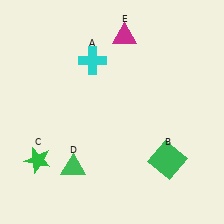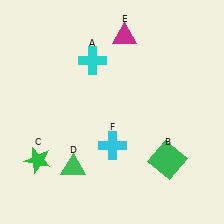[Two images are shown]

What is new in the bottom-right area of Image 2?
A cyan cross (F) was added in the bottom-right area of Image 2.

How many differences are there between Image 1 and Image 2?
There is 1 difference between the two images.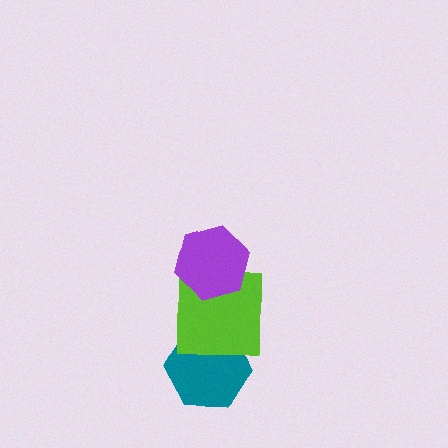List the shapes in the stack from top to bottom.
From top to bottom: the purple hexagon, the lime square, the teal hexagon.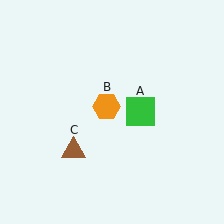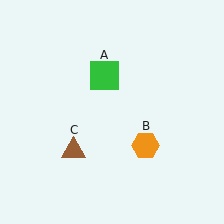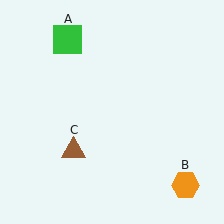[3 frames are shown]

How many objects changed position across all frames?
2 objects changed position: green square (object A), orange hexagon (object B).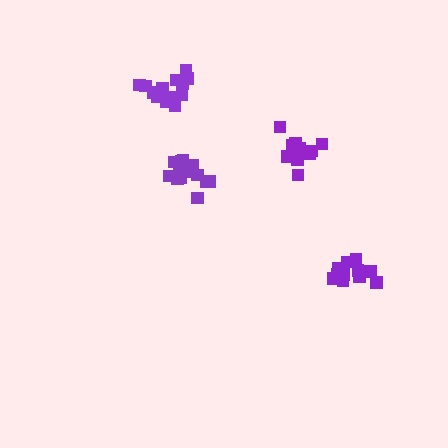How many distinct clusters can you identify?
There are 4 distinct clusters.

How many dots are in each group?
Group 1: 11 dots, Group 2: 14 dots, Group 3: 13 dots, Group 4: 15 dots (53 total).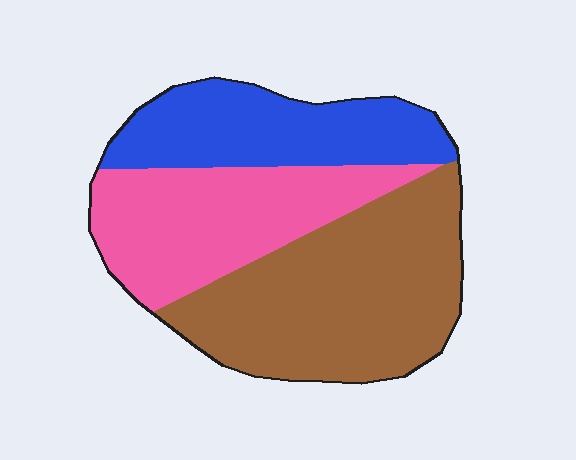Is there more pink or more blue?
Pink.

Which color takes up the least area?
Blue, at roughly 25%.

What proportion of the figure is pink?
Pink covers 30% of the figure.